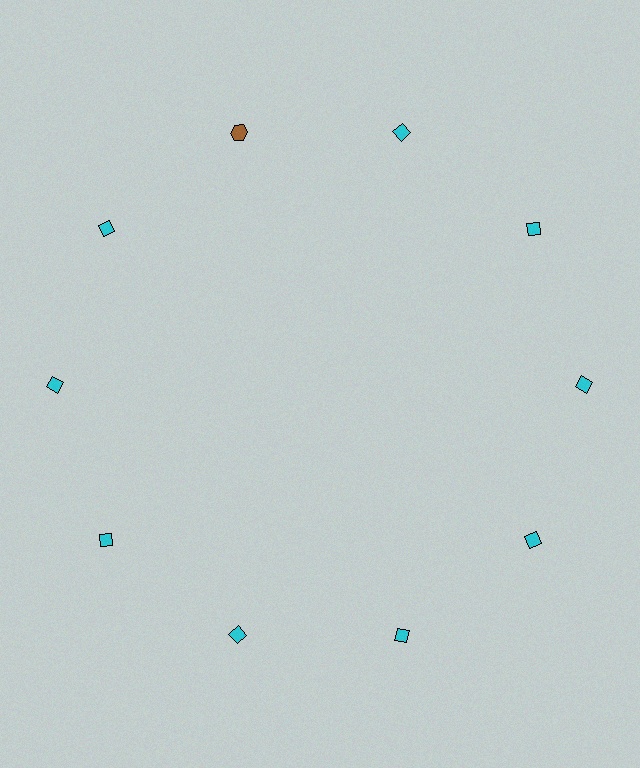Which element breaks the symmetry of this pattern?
The brown hexagon at roughly the 11 o'clock position breaks the symmetry. All other shapes are cyan diamonds.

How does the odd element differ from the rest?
It differs in both color (brown instead of cyan) and shape (hexagon instead of diamond).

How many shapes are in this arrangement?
There are 10 shapes arranged in a ring pattern.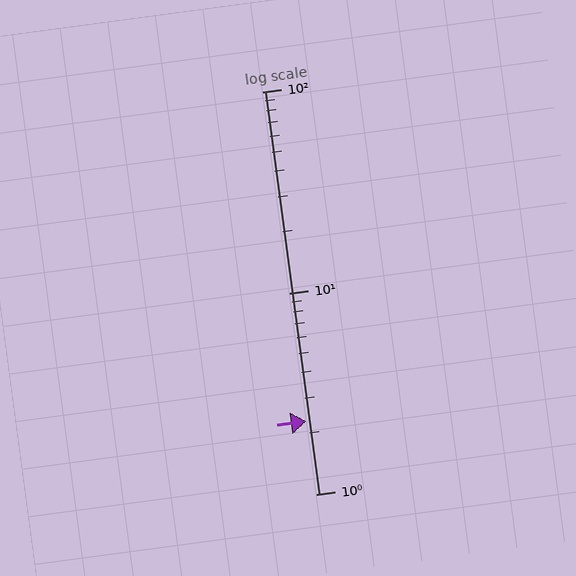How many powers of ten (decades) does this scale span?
The scale spans 2 decades, from 1 to 100.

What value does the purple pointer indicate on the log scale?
The pointer indicates approximately 2.3.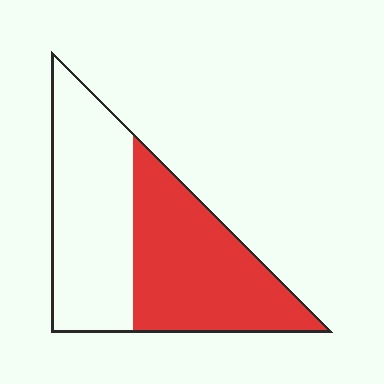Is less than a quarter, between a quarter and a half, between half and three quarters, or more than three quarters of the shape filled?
Between half and three quarters.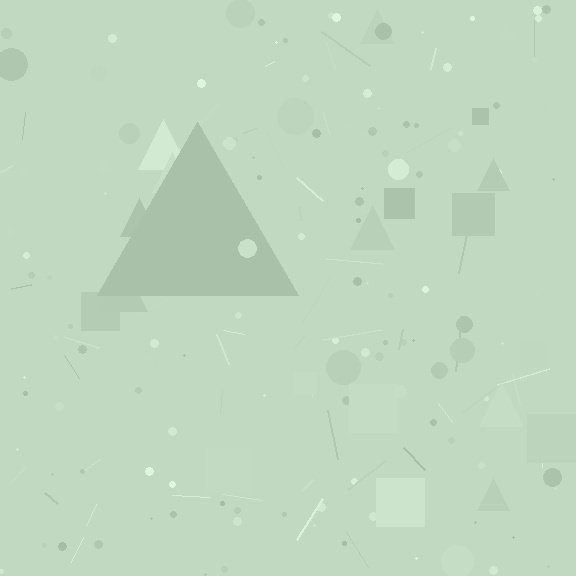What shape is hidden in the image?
A triangle is hidden in the image.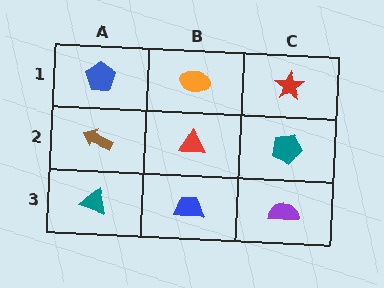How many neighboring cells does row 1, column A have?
2.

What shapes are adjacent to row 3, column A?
A brown arrow (row 2, column A), a blue trapezoid (row 3, column B).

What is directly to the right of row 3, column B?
A purple semicircle.